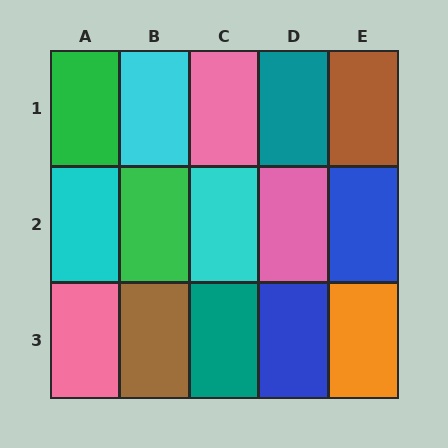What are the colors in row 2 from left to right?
Cyan, green, cyan, pink, blue.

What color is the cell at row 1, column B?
Cyan.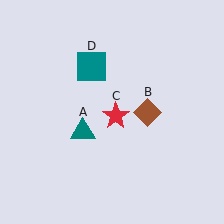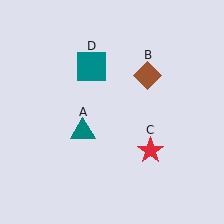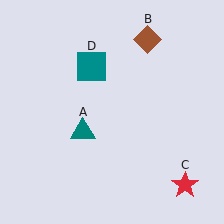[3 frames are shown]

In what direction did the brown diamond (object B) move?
The brown diamond (object B) moved up.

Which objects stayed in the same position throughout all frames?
Teal triangle (object A) and teal square (object D) remained stationary.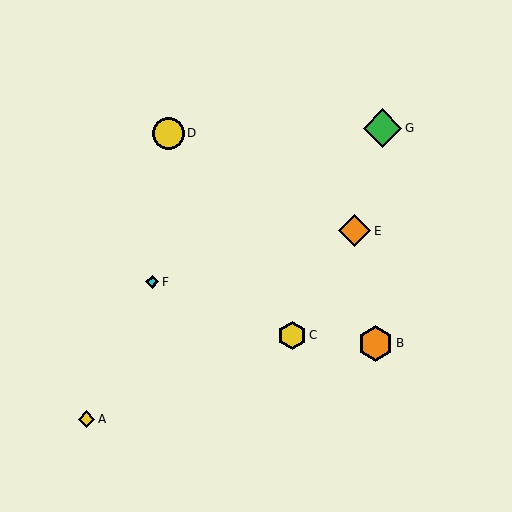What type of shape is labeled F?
Shape F is a cyan diamond.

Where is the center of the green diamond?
The center of the green diamond is at (382, 128).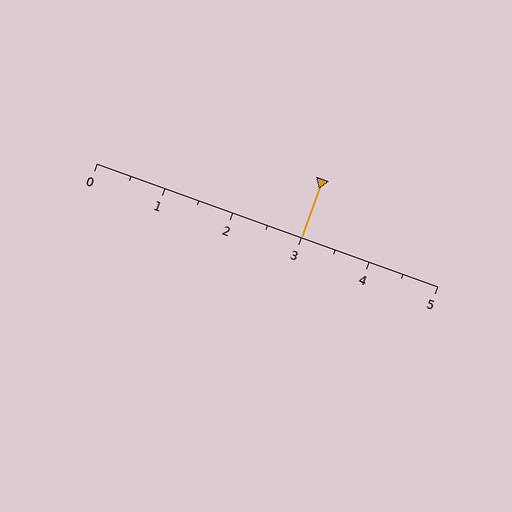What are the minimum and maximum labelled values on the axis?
The axis runs from 0 to 5.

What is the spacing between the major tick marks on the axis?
The major ticks are spaced 1 apart.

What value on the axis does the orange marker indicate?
The marker indicates approximately 3.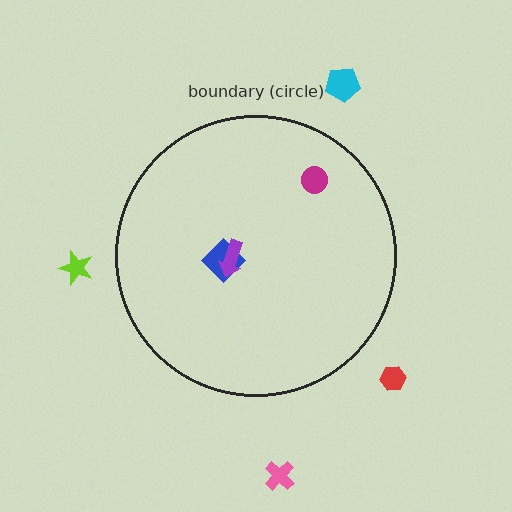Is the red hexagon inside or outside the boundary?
Outside.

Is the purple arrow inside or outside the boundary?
Inside.